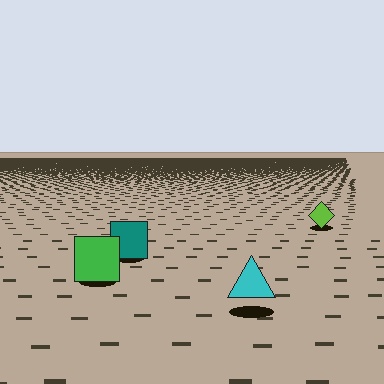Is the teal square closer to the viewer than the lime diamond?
Yes. The teal square is closer — you can tell from the texture gradient: the ground texture is coarser near it.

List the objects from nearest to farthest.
From nearest to farthest: the cyan triangle, the green square, the teal square, the lime diamond.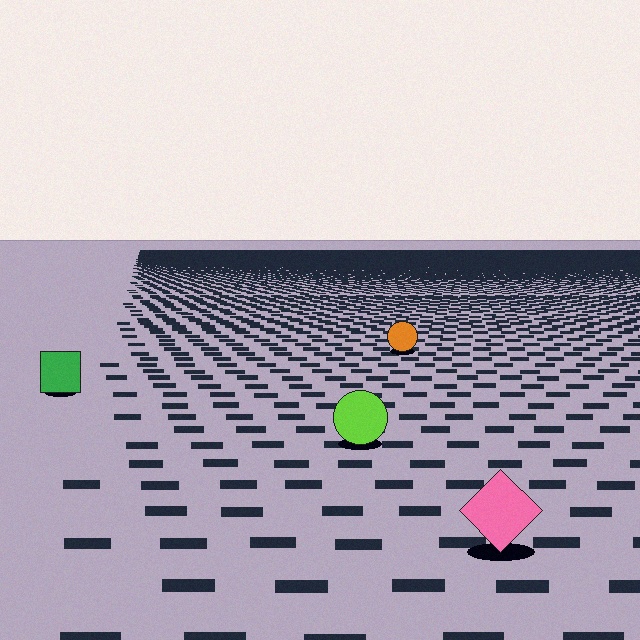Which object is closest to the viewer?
The pink diamond is closest. The texture marks near it are larger and more spread out.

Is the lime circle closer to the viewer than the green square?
Yes. The lime circle is closer — you can tell from the texture gradient: the ground texture is coarser near it.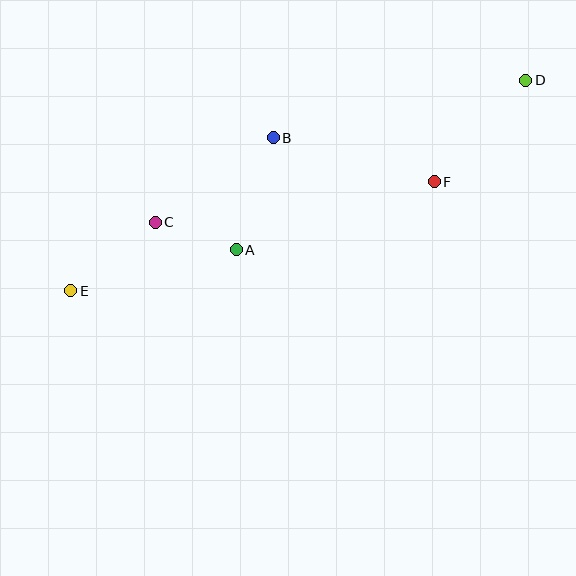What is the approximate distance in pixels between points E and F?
The distance between E and F is approximately 380 pixels.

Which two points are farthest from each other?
Points D and E are farthest from each other.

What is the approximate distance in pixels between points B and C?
The distance between B and C is approximately 145 pixels.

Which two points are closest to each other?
Points A and C are closest to each other.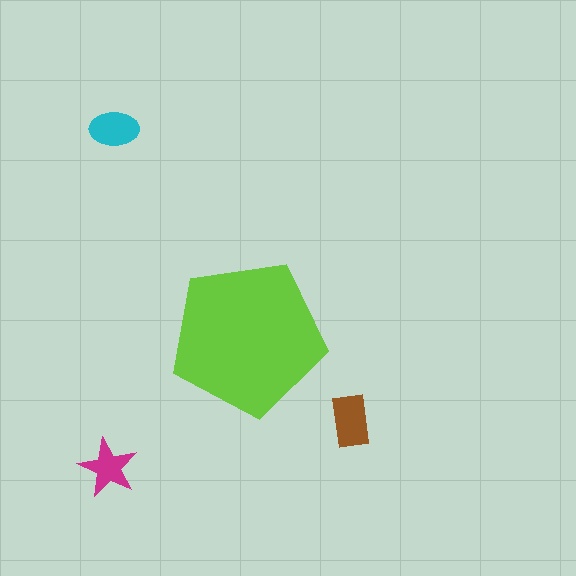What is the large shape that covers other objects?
A lime pentagon.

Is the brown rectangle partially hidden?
No, the brown rectangle is fully visible.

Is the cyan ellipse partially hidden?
No, the cyan ellipse is fully visible.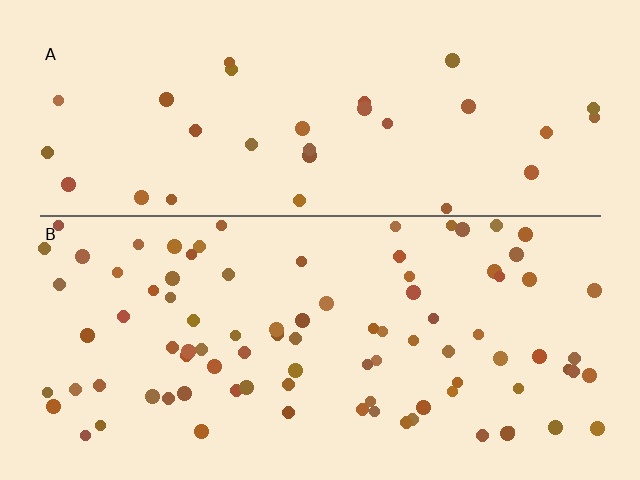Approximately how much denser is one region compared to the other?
Approximately 2.8× — region B over region A.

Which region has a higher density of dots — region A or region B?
B (the bottom).